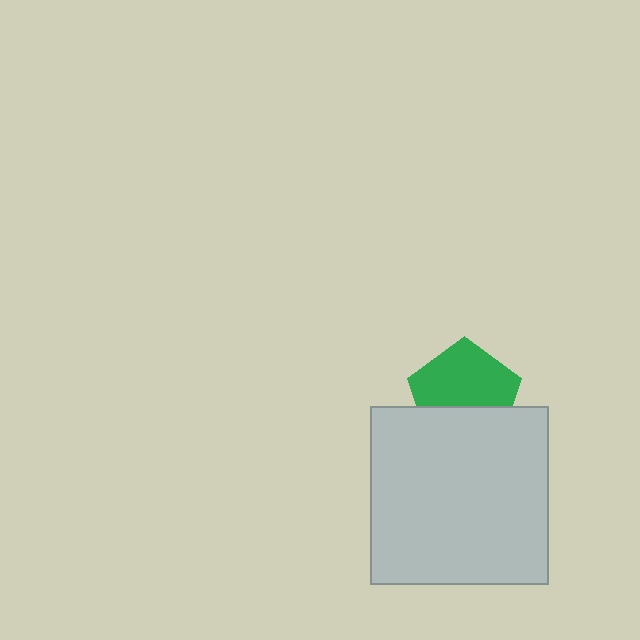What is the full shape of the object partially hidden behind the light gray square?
The partially hidden object is a green pentagon.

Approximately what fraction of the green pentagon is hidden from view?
Roughly 39% of the green pentagon is hidden behind the light gray square.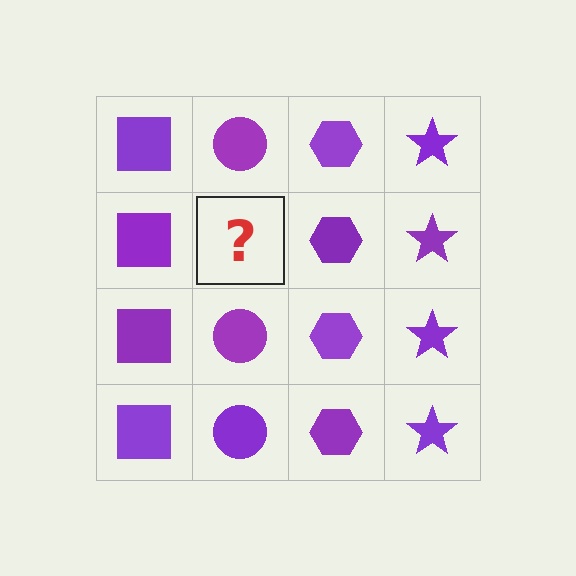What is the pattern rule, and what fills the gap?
The rule is that each column has a consistent shape. The gap should be filled with a purple circle.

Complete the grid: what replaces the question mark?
The question mark should be replaced with a purple circle.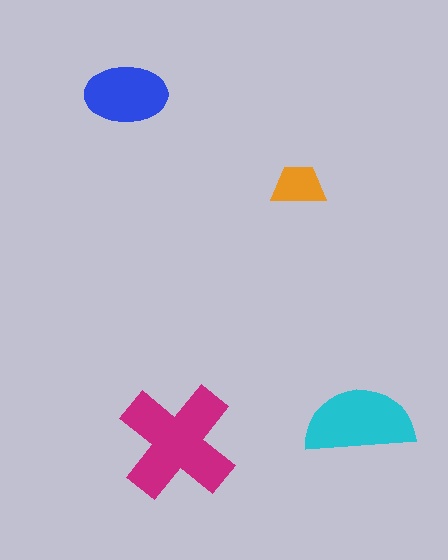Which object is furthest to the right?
The cyan semicircle is rightmost.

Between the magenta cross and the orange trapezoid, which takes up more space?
The magenta cross.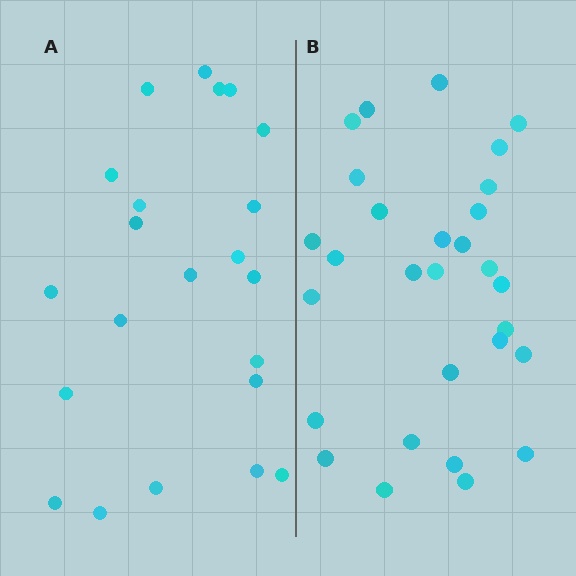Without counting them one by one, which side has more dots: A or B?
Region B (the right region) has more dots.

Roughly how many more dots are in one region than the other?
Region B has roughly 8 or so more dots than region A.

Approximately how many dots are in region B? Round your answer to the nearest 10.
About 30 dots. (The exact count is 29, which rounds to 30.)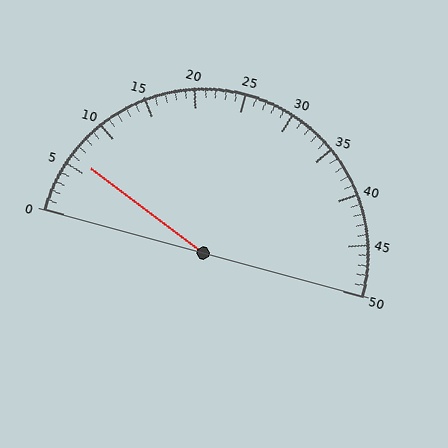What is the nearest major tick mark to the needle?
The nearest major tick mark is 5.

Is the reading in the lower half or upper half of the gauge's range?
The reading is in the lower half of the range (0 to 50).